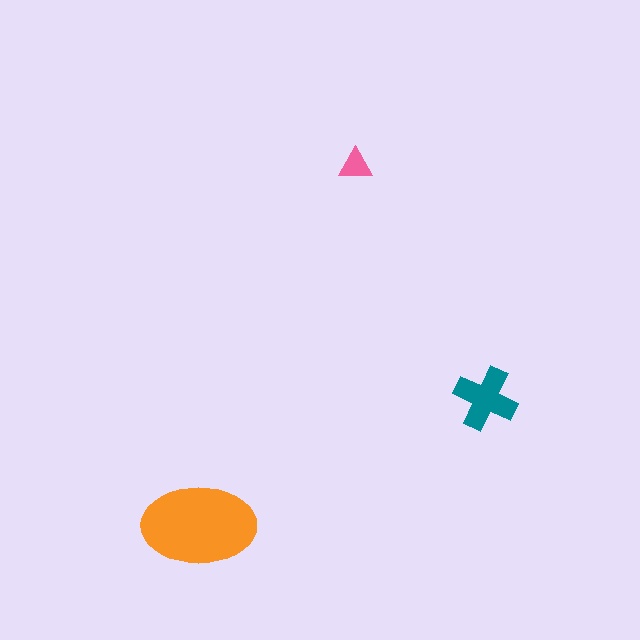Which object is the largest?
The orange ellipse.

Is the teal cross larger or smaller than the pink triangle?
Larger.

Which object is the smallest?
The pink triangle.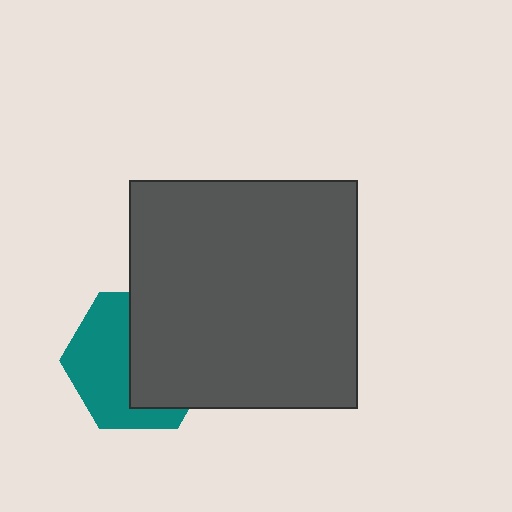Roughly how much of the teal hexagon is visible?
About half of it is visible (roughly 49%).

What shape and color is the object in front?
The object in front is a dark gray square.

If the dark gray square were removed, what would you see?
You would see the complete teal hexagon.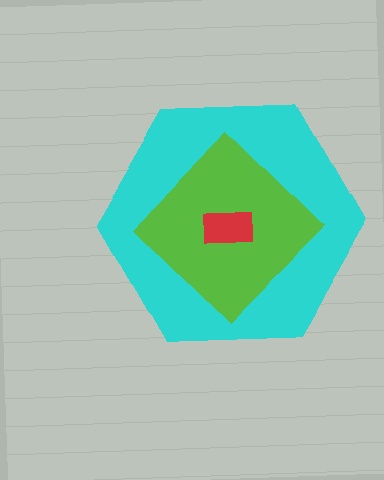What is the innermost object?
The red rectangle.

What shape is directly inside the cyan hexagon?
The lime diamond.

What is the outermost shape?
The cyan hexagon.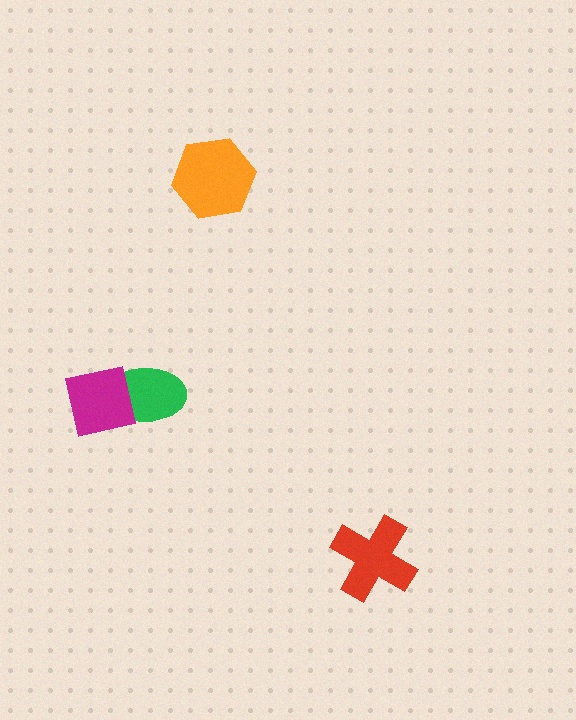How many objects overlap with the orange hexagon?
0 objects overlap with the orange hexagon.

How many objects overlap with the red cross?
0 objects overlap with the red cross.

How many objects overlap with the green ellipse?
1 object overlaps with the green ellipse.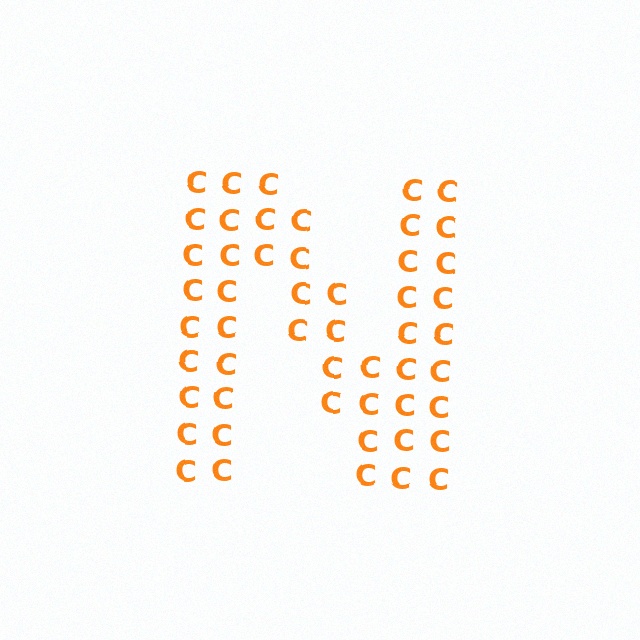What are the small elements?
The small elements are letter C's.